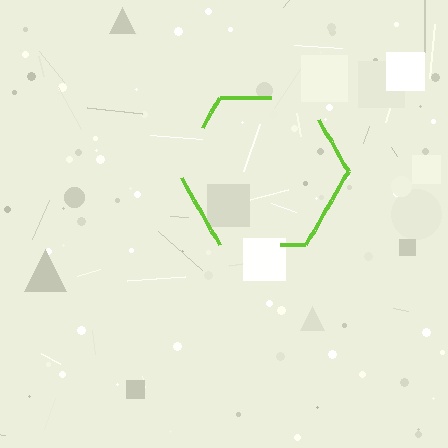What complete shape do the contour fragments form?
The contour fragments form a hexagon.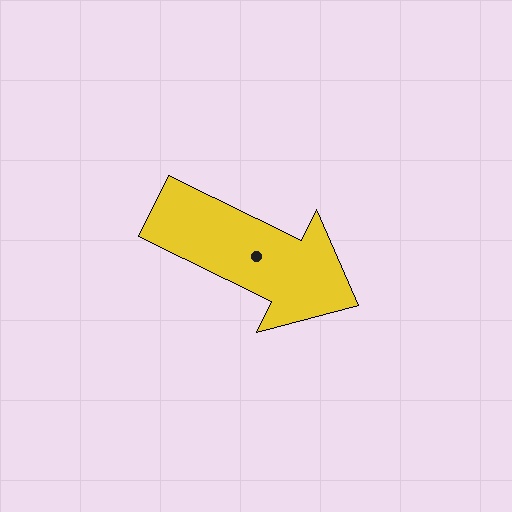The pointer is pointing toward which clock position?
Roughly 4 o'clock.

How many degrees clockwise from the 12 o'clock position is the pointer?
Approximately 116 degrees.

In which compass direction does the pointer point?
Southeast.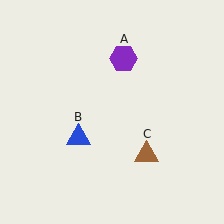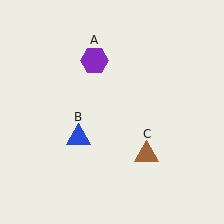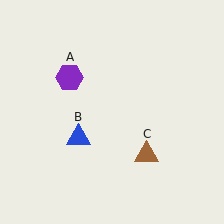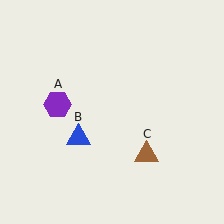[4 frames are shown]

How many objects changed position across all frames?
1 object changed position: purple hexagon (object A).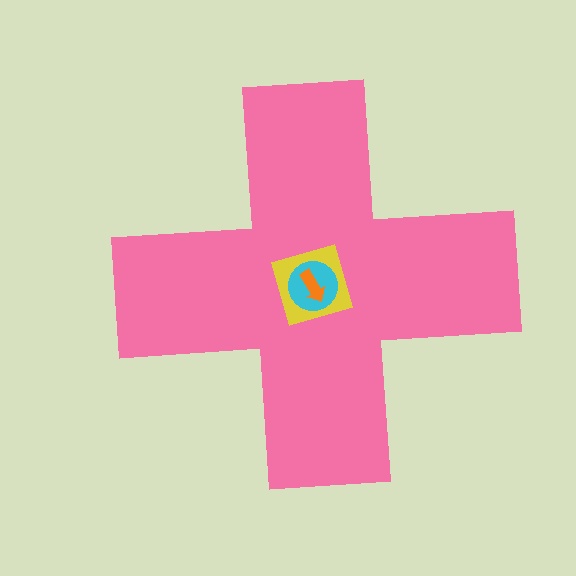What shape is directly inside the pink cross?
The yellow square.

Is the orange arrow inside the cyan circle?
Yes.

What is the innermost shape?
The orange arrow.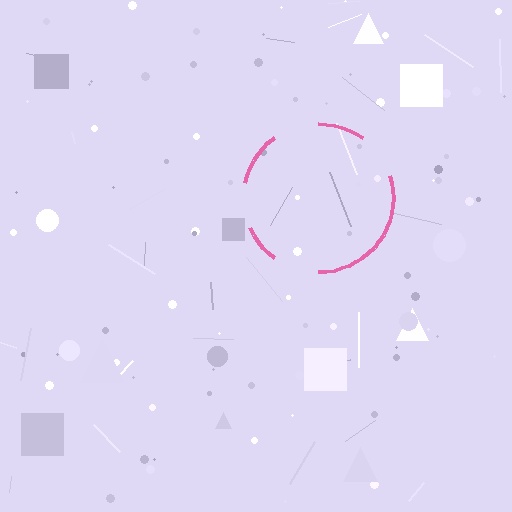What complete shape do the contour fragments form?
The contour fragments form a circle.